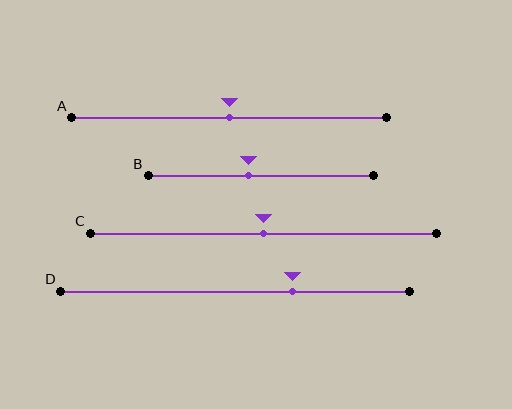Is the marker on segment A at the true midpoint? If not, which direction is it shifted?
Yes, the marker on segment A is at the true midpoint.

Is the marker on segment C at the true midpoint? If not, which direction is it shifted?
Yes, the marker on segment C is at the true midpoint.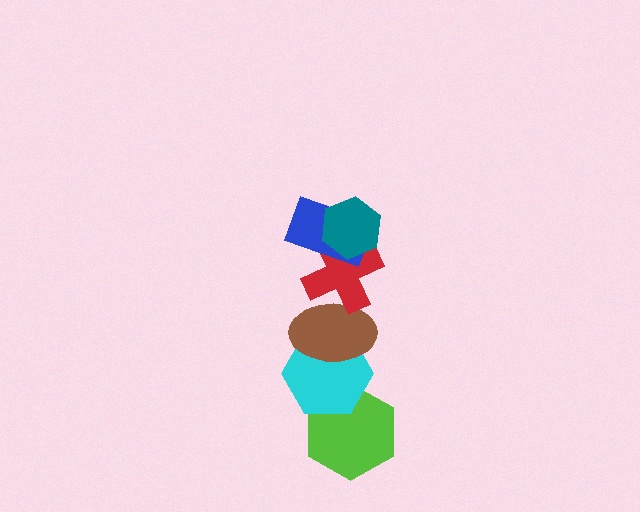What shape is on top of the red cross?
The blue rectangle is on top of the red cross.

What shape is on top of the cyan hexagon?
The brown ellipse is on top of the cyan hexagon.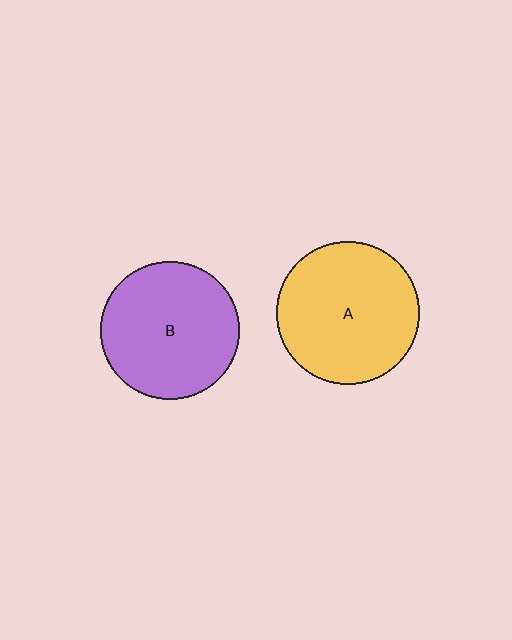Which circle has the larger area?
Circle A (yellow).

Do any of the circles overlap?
No, none of the circles overlap.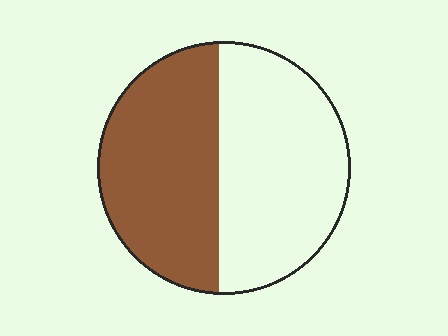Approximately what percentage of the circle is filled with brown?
Approximately 45%.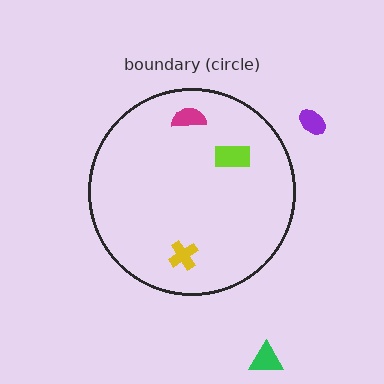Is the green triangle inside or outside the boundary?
Outside.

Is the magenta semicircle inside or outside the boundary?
Inside.